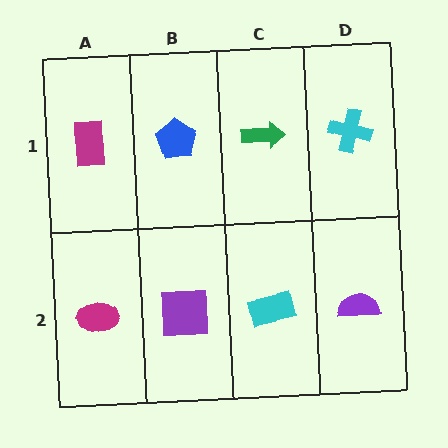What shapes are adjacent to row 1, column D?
A purple semicircle (row 2, column D), a green arrow (row 1, column C).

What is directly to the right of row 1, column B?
A green arrow.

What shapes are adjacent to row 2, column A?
A magenta rectangle (row 1, column A), a purple square (row 2, column B).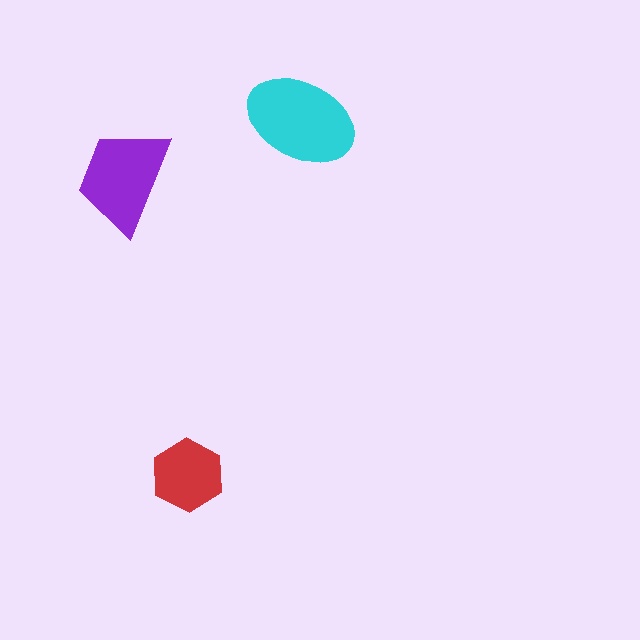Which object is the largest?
The cyan ellipse.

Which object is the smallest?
The red hexagon.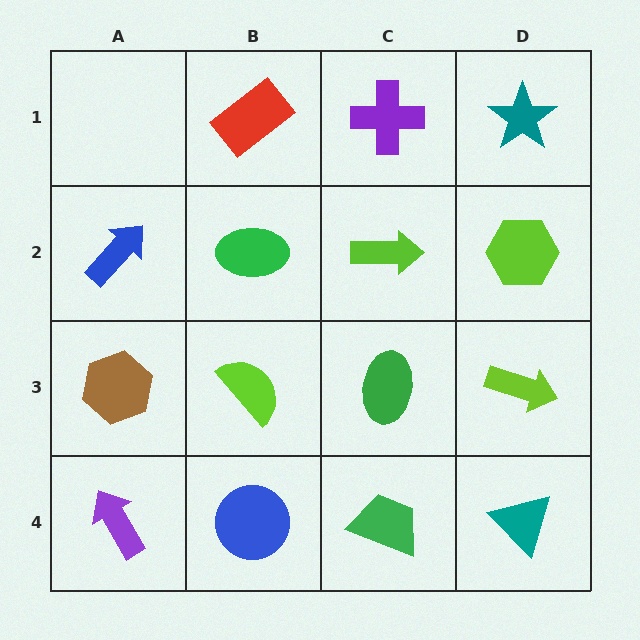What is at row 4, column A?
A purple arrow.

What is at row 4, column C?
A green trapezoid.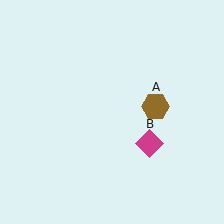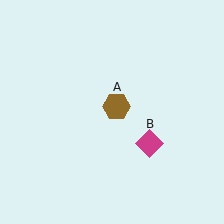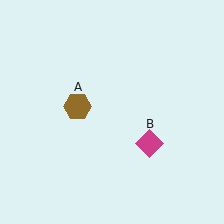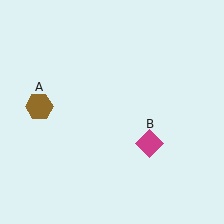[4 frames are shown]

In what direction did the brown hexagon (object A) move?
The brown hexagon (object A) moved left.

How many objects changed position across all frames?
1 object changed position: brown hexagon (object A).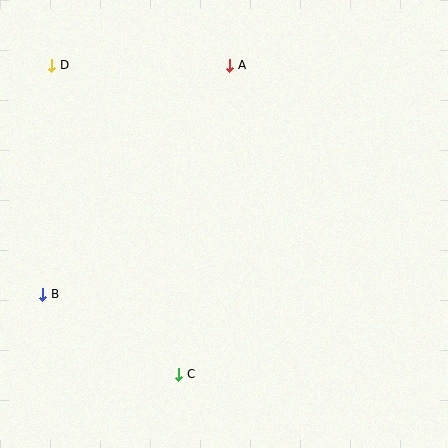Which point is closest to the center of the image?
Point C at (179, 374) is closest to the center.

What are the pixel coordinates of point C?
Point C is at (179, 374).